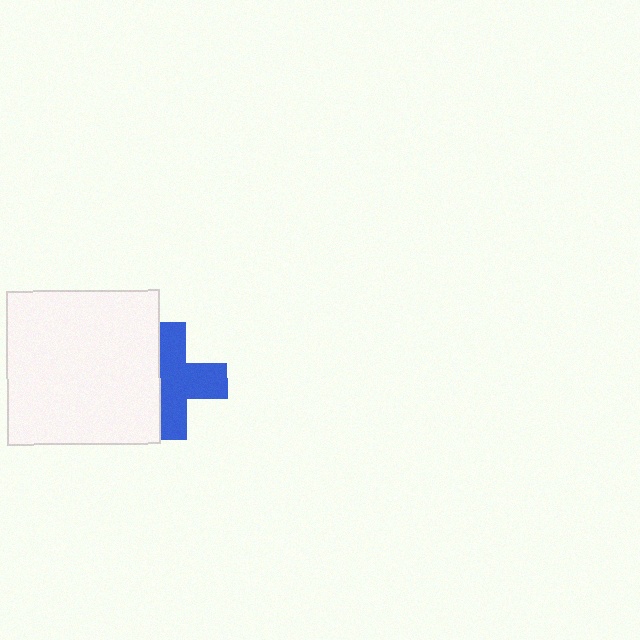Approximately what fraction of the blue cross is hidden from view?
Roughly 36% of the blue cross is hidden behind the white square.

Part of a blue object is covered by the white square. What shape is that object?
It is a cross.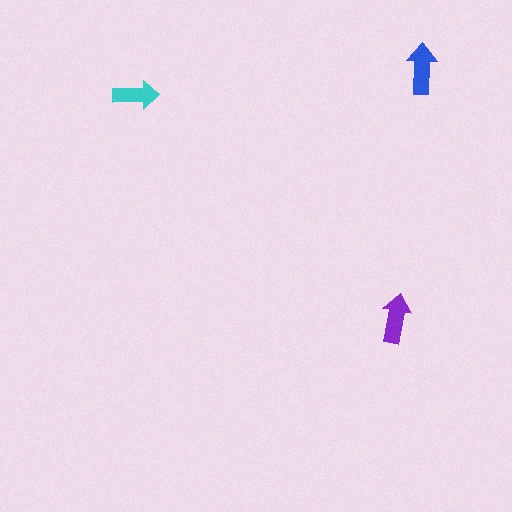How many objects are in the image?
There are 3 objects in the image.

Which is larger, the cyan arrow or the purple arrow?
The purple one.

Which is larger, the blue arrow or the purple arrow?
The blue one.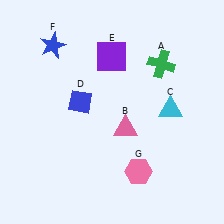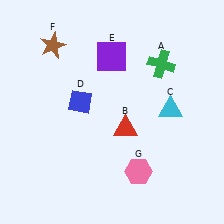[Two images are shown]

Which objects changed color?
B changed from pink to red. F changed from blue to brown.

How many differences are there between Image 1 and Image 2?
There are 2 differences between the two images.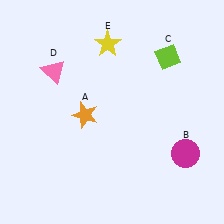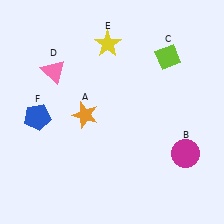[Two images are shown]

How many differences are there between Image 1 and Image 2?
There is 1 difference between the two images.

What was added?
A blue pentagon (F) was added in Image 2.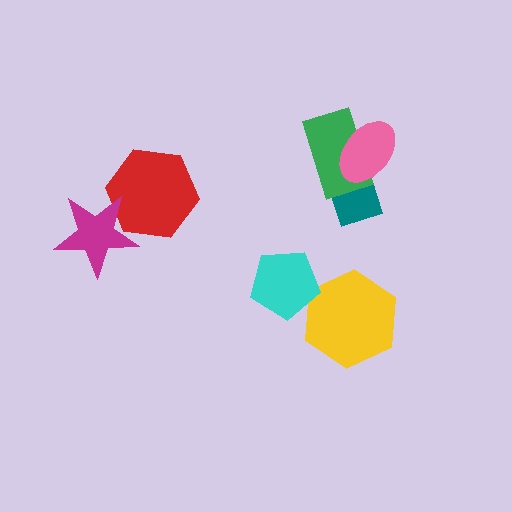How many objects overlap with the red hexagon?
1 object overlaps with the red hexagon.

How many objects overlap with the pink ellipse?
2 objects overlap with the pink ellipse.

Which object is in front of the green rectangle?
The pink ellipse is in front of the green rectangle.